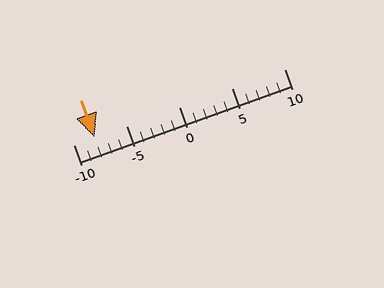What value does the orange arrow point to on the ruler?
The orange arrow points to approximately -8.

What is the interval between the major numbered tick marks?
The major tick marks are spaced 5 units apart.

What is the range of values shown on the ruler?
The ruler shows values from -10 to 10.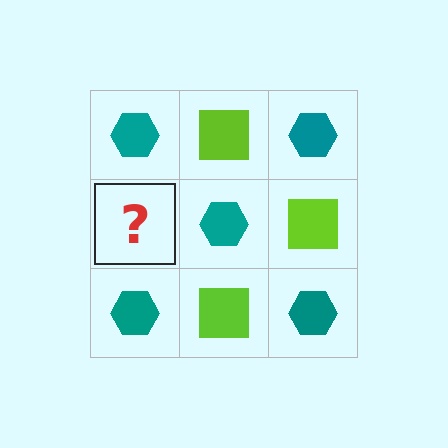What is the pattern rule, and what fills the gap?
The rule is that it alternates teal hexagon and lime square in a checkerboard pattern. The gap should be filled with a lime square.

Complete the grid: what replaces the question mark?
The question mark should be replaced with a lime square.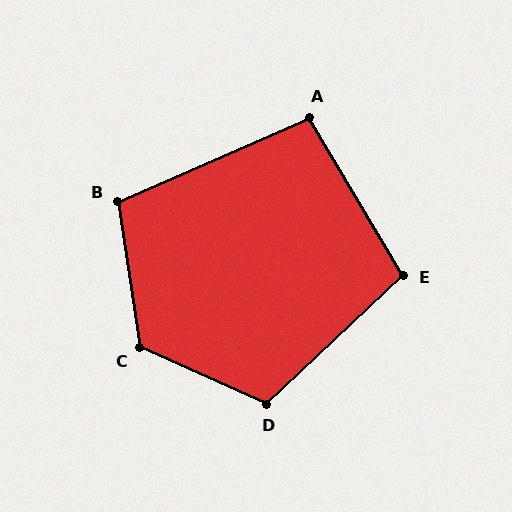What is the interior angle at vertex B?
Approximately 105 degrees (obtuse).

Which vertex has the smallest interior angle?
A, at approximately 97 degrees.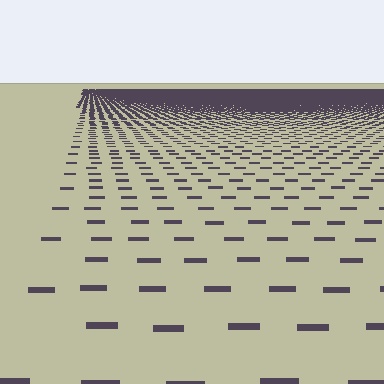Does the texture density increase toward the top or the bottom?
Density increases toward the top.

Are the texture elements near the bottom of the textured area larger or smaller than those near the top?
Larger. Near the bottom, elements are closer to the viewer and appear at a bigger on-screen size.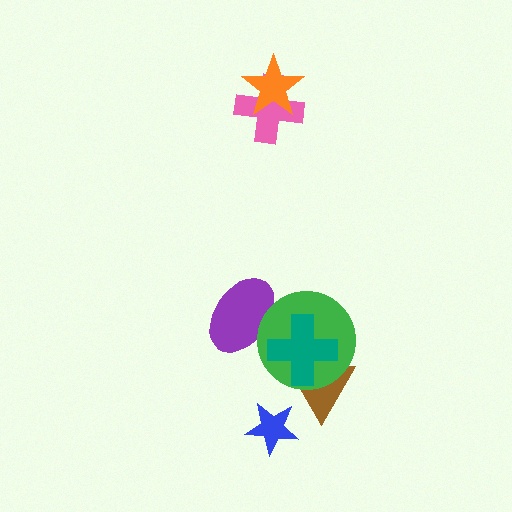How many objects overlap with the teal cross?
2 objects overlap with the teal cross.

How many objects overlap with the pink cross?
1 object overlaps with the pink cross.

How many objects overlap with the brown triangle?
2 objects overlap with the brown triangle.